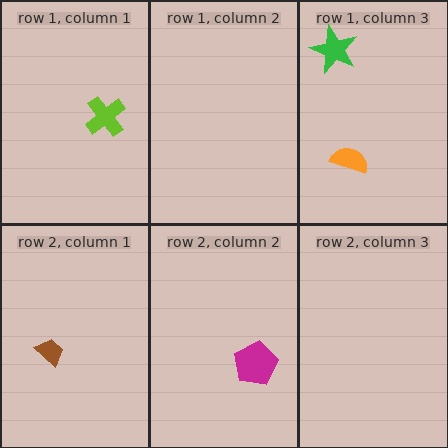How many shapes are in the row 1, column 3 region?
2.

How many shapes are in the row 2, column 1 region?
1.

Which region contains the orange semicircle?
The row 1, column 3 region.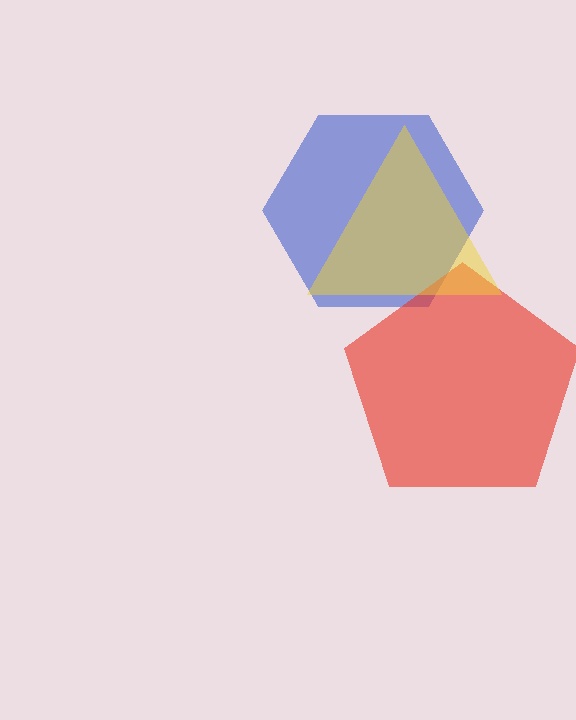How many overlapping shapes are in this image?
There are 3 overlapping shapes in the image.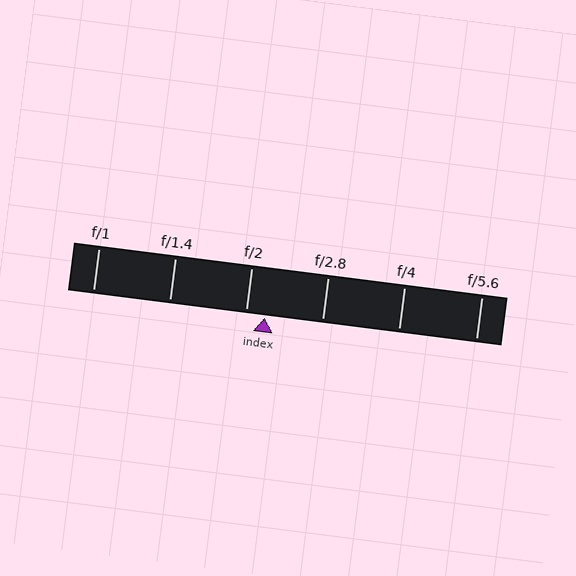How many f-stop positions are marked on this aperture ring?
There are 6 f-stop positions marked.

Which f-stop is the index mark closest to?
The index mark is closest to f/2.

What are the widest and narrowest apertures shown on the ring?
The widest aperture shown is f/1 and the narrowest is f/5.6.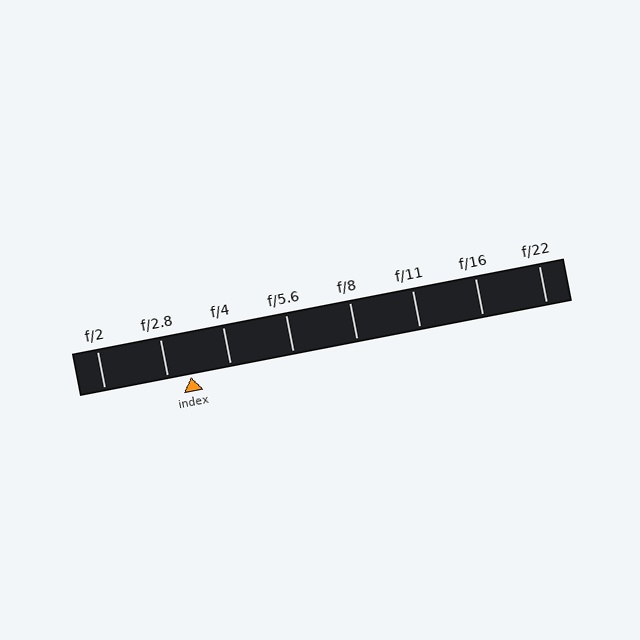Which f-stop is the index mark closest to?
The index mark is closest to f/2.8.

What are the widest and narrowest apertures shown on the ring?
The widest aperture shown is f/2 and the narrowest is f/22.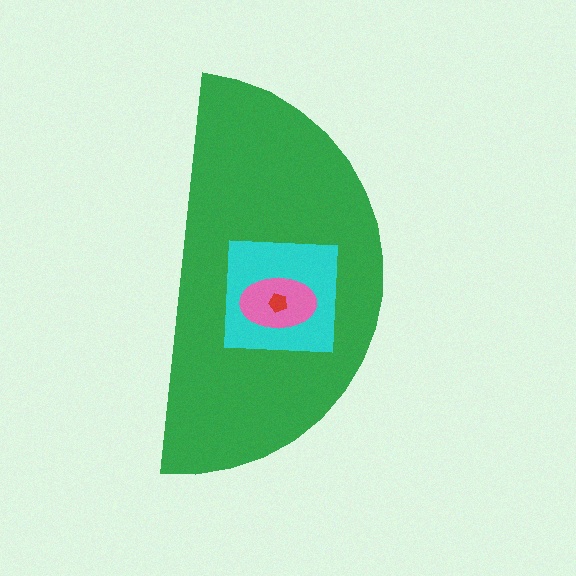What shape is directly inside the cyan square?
The pink ellipse.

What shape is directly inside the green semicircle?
The cyan square.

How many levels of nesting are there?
4.